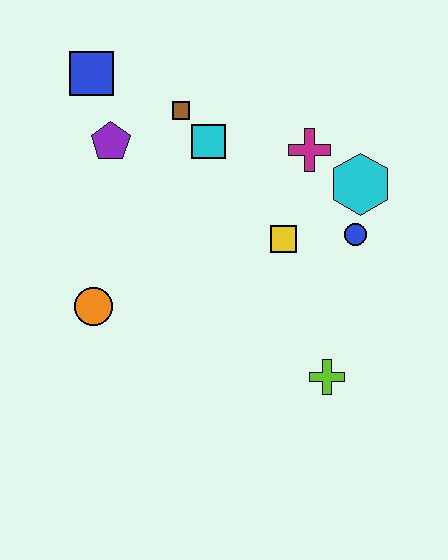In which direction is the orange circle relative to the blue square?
The orange circle is below the blue square.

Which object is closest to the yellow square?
The blue circle is closest to the yellow square.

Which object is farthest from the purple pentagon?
The lime cross is farthest from the purple pentagon.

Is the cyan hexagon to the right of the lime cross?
Yes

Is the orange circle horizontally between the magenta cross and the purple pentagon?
No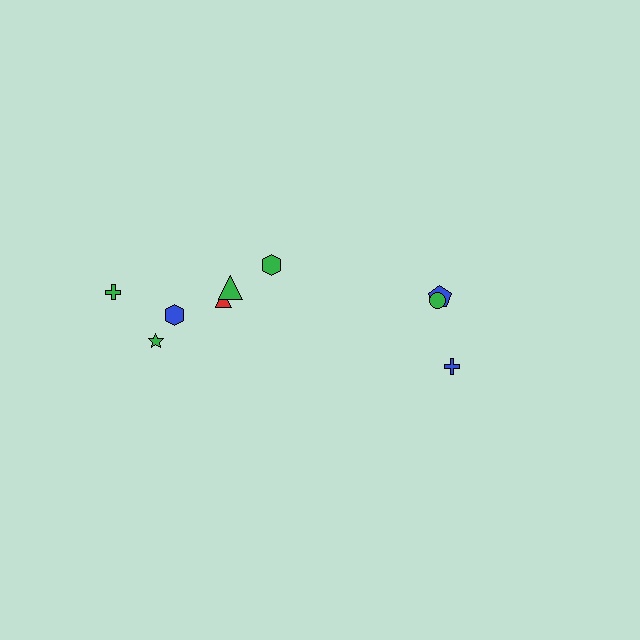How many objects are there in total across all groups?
There are 9 objects.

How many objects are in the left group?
There are 6 objects.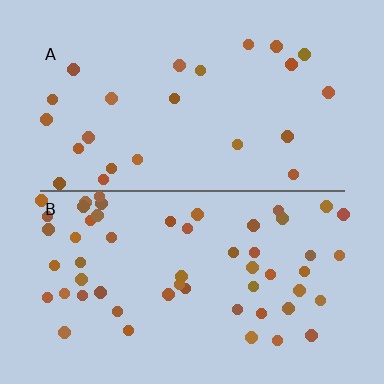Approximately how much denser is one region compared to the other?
Approximately 2.3× — region B over region A.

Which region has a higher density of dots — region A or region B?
B (the bottom).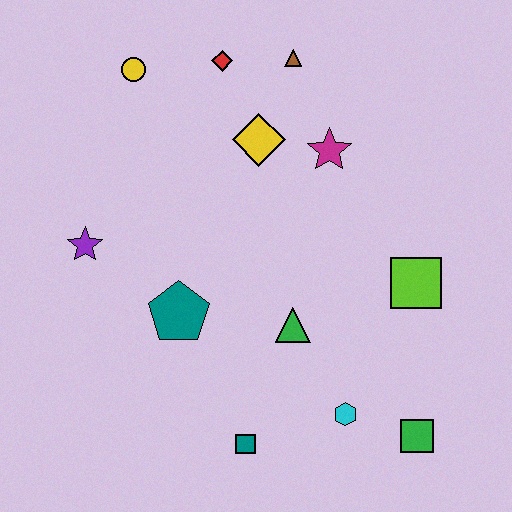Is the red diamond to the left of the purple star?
No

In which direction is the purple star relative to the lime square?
The purple star is to the left of the lime square.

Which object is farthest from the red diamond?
The green square is farthest from the red diamond.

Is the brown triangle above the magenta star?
Yes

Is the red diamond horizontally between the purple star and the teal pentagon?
No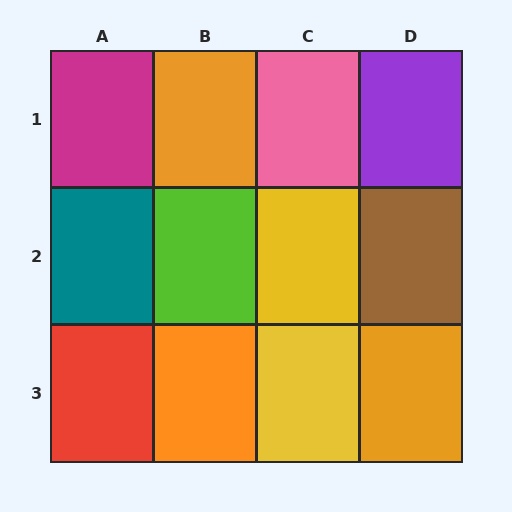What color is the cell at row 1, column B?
Orange.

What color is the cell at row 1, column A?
Magenta.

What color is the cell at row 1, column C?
Pink.